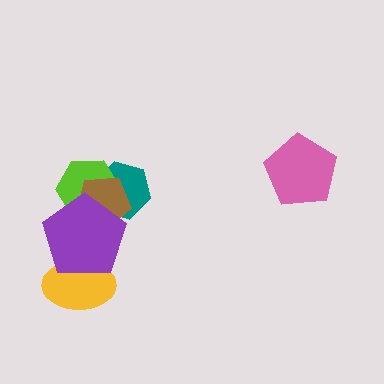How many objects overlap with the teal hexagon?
3 objects overlap with the teal hexagon.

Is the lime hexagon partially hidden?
Yes, it is partially covered by another shape.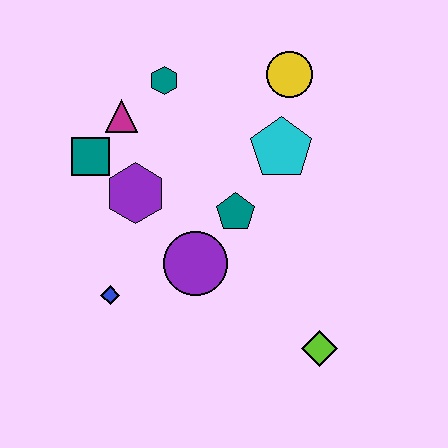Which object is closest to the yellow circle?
The cyan pentagon is closest to the yellow circle.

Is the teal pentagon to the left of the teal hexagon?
No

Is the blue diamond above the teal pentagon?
No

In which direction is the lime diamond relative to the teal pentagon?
The lime diamond is below the teal pentagon.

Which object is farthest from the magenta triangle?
The lime diamond is farthest from the magenta triangle.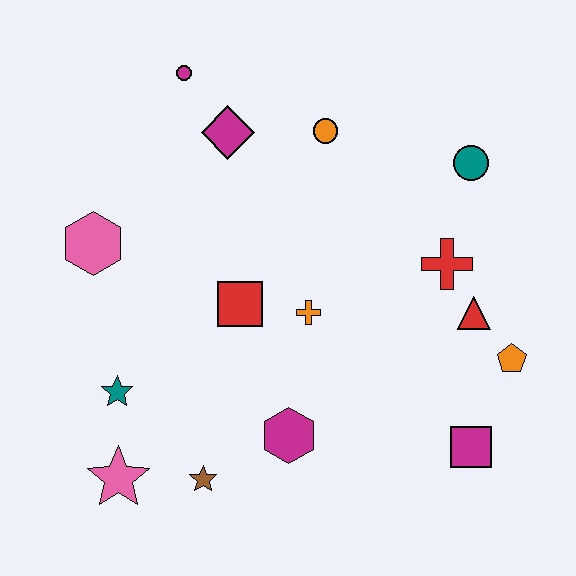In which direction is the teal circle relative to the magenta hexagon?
The teal circle is above the magenta hexagon.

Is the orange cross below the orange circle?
Yes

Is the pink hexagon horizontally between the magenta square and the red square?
No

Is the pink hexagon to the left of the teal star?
Yes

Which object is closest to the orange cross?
The red square is closest to the orange cross.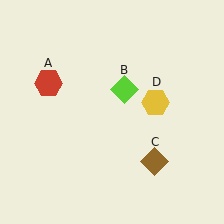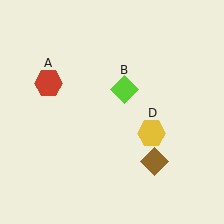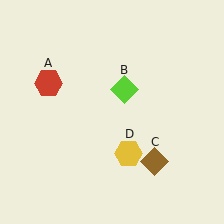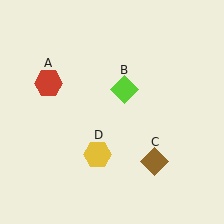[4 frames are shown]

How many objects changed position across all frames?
1 object changed position: yellow hexagon (object D).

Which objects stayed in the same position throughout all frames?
Red hexagon (object A) and lime diamond (object B) and brown diamond (object C) remained stationary.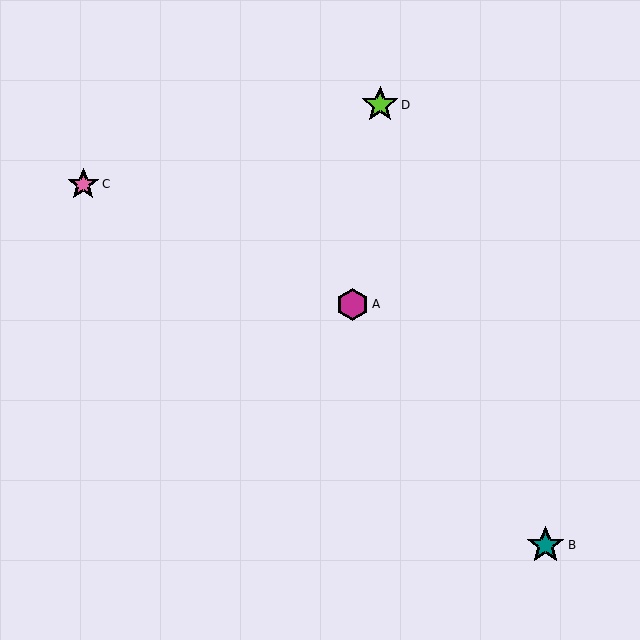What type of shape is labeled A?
Shape A is a magenta hexagon.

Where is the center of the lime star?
The center of the lime star is at (380, 105).